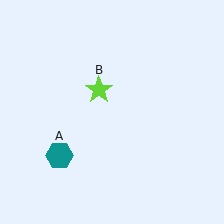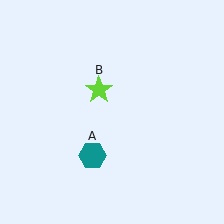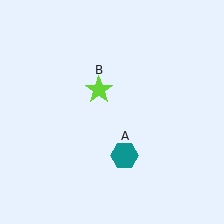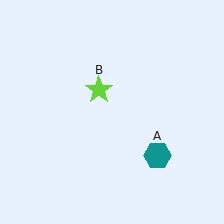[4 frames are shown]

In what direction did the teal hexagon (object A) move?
The teal hexagon (object A) moved right.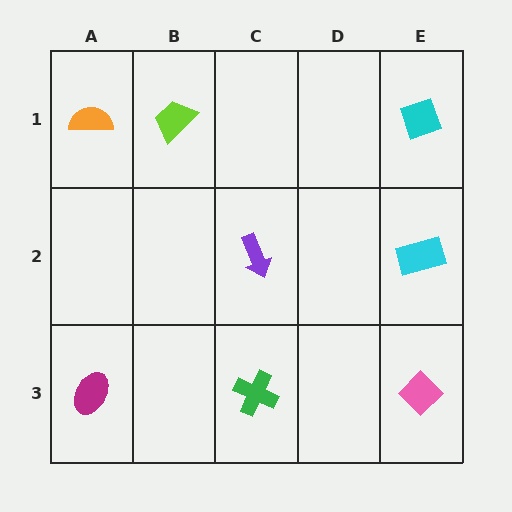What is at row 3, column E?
A pink diamond.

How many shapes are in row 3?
3 shapes.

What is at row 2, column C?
A purple arrow.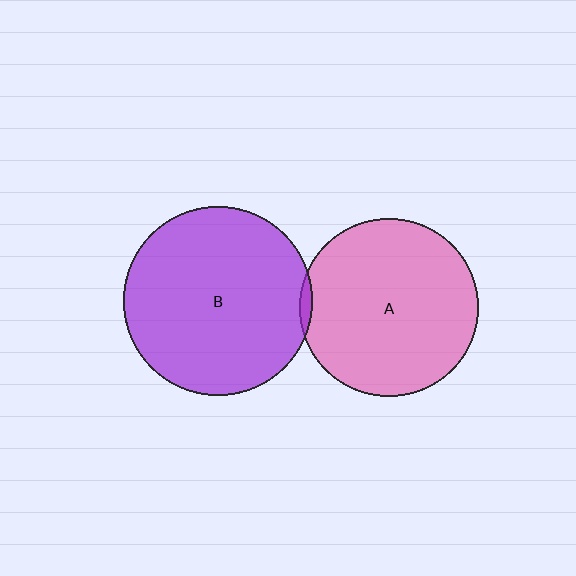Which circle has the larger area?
Circle B (purple).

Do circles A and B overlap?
Yes.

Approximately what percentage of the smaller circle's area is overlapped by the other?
Approximately 5%.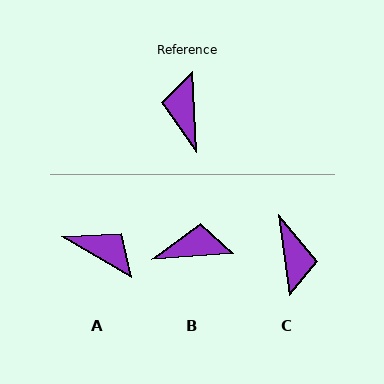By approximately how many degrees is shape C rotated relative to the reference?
Approximately 175 degrees clockwise.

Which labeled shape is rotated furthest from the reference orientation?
C, about 175 degrees away.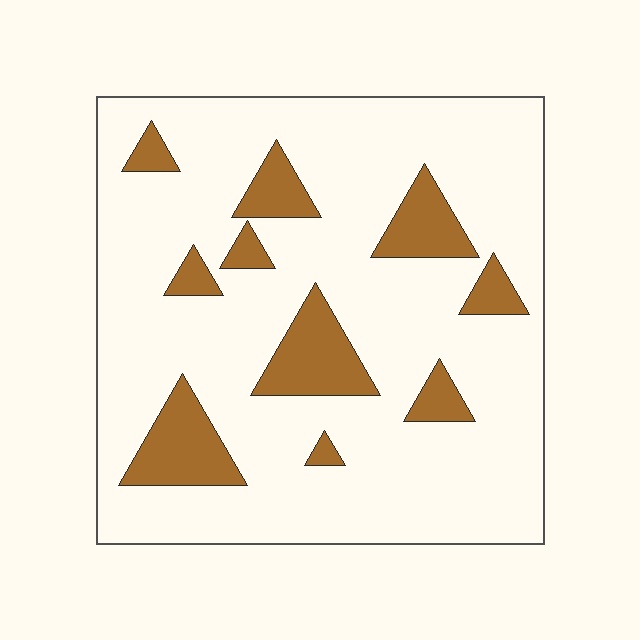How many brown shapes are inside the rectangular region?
10.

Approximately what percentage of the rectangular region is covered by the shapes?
Approximately 15%.